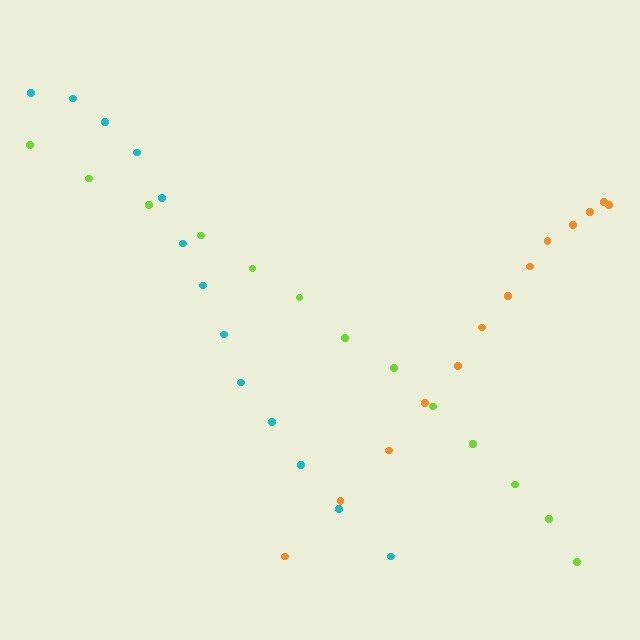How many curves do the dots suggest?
There are 3 distinct paths.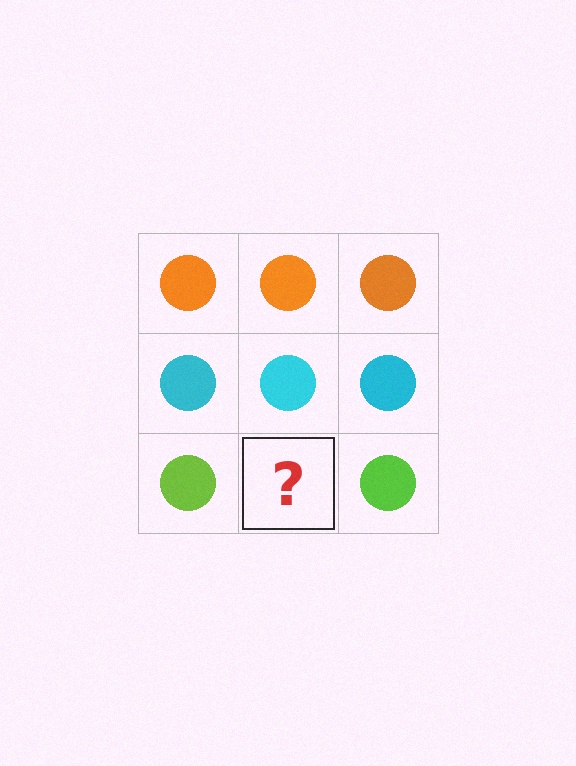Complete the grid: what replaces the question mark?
The question mark should be replaced with a lime circle.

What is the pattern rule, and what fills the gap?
The rule is that each row has a consistent color. The gap should be filled with a lime circle.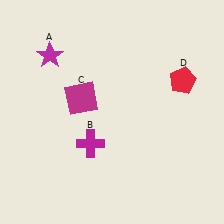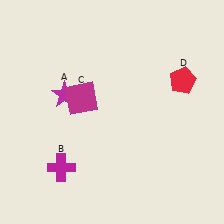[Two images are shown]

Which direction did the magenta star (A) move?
The magenta star (A) moved down.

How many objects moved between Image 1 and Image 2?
2 objects moved between the two images.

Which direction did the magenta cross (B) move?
The magenta cross (B) moved left.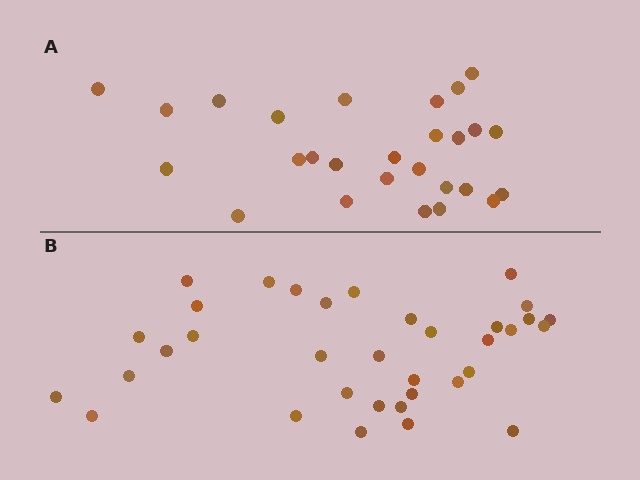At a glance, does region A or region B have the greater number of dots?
Region B (the bottom region) has more dots.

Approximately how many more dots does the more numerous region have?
Region B has roughly 8 or so more dots than region A.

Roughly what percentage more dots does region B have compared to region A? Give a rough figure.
About 30% more.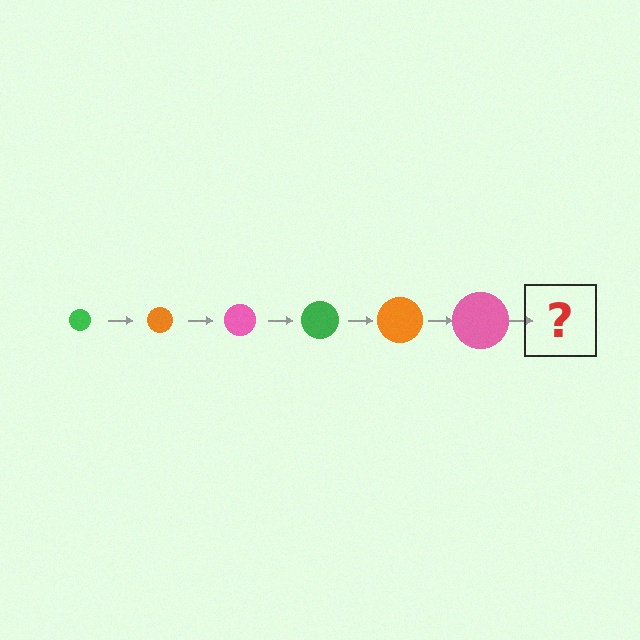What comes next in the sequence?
The next element should be a green circle, larger than the previous one.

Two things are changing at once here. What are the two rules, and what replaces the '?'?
The two rules are that the circle grows larger each step and the color cycles through green, orange, and pink. The '?' should be a green circle, larger than the previous one.